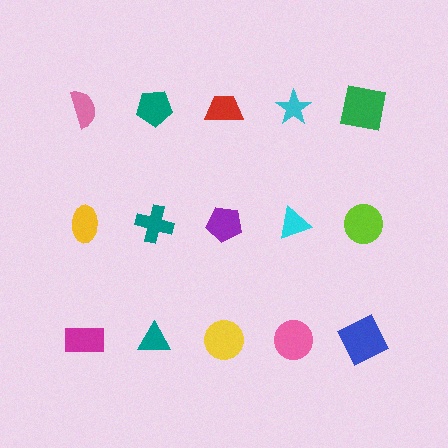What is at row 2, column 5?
A lime circle.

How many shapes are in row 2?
5 shapes.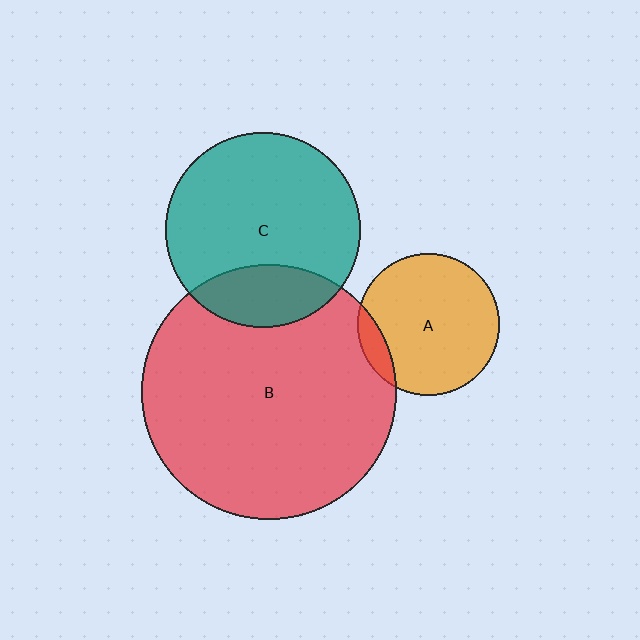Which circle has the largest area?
Circle B (red).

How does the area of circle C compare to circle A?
Approximately 1.9 times.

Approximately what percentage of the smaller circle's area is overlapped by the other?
Approximately 10%.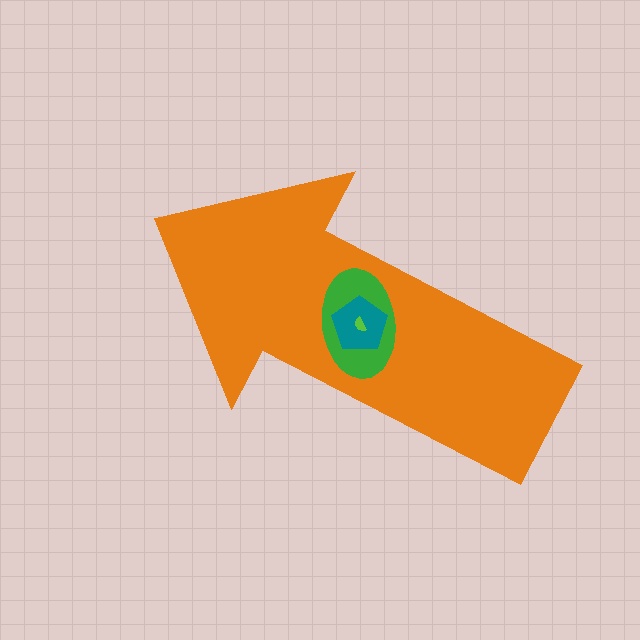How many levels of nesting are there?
4.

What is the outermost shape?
The orange arrow.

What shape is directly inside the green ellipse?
The teal pentagon.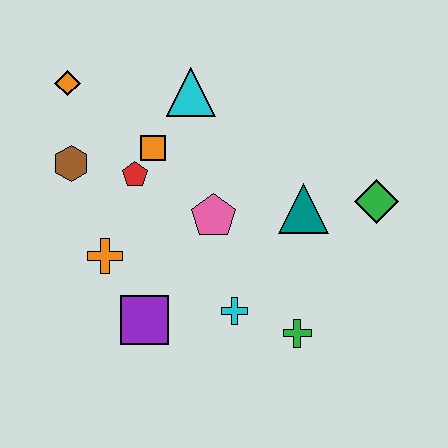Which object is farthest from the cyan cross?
The orange diamond is farthest from the cyan cross.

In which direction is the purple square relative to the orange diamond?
The purple square is below the orange diamond.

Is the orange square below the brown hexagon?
No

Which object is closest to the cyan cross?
The green cross is closest to the cyan cross.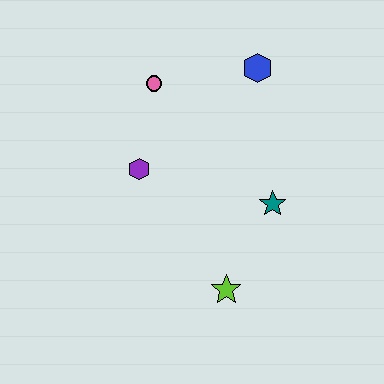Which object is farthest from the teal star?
The pink circle is farthest from the teal star.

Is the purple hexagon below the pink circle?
Yes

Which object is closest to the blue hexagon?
The pink circle is closest to the blue hexagon.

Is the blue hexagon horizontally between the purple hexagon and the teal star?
Yes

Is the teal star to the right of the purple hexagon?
Yes